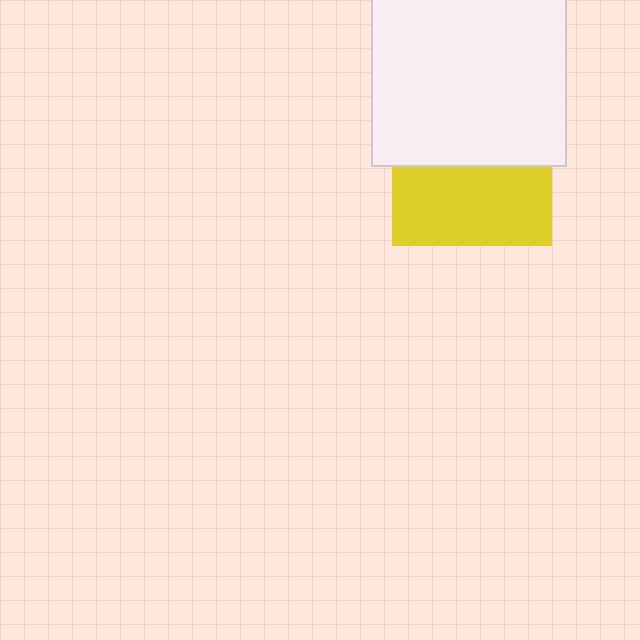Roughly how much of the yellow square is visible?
About half of it is visible (roughly 49%).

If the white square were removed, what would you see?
You would see the complete yellow square.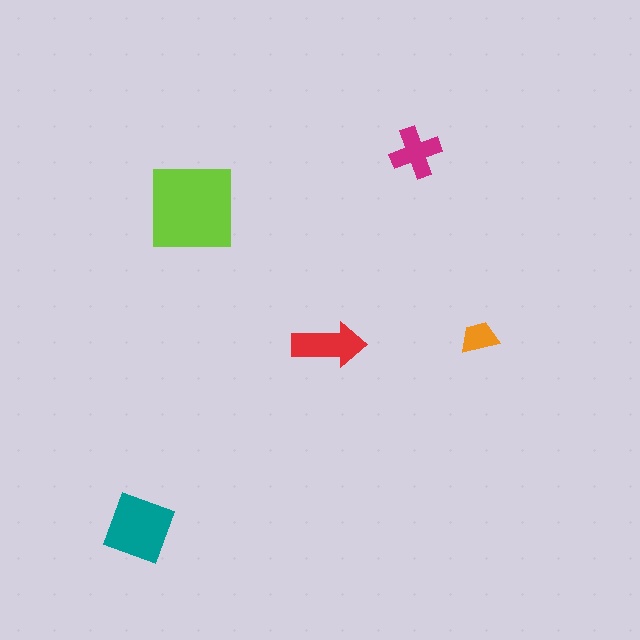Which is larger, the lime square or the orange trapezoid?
The lime square.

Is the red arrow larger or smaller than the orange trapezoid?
Larger.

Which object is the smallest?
The orange trapezoid.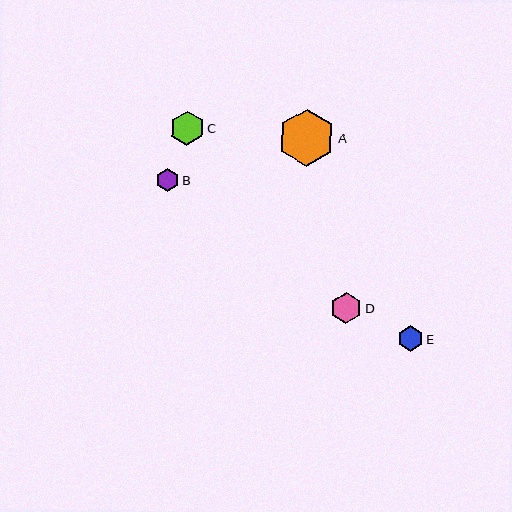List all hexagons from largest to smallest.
From largest to smallest: A, C, D, E, B.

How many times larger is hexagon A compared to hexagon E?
Hexagon A is approximately 2.2 times the size of hexagon E.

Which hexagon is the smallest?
Hexagon B is the smallest with a size of approximately 23 pixels.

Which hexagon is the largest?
Hexagon A is the largest with a size of approximately 57 pixels.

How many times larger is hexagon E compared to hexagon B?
Hexagon E is approximately 1.1 times the size of hexagon B.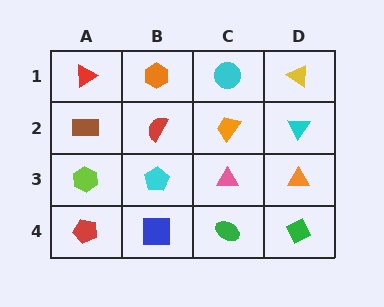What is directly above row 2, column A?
A red triangle.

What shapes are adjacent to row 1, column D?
A cyan triangle (row 2, column D), a cyan circle (row 1, column C).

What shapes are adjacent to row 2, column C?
A cyan circle (row 1, column C), a pink triangle (row 3, column C), a red semicircle (row 2, column B), a cyan triangle (row 2, column D).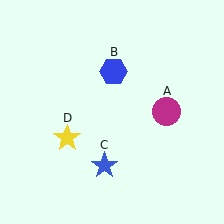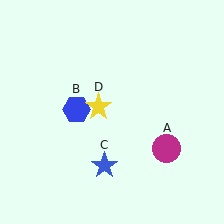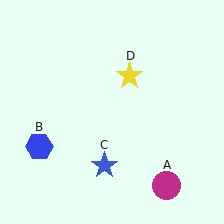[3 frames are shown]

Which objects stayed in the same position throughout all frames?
Blue star (object C) remained stationary.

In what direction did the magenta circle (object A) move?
The magenta circle (object A) moved down.